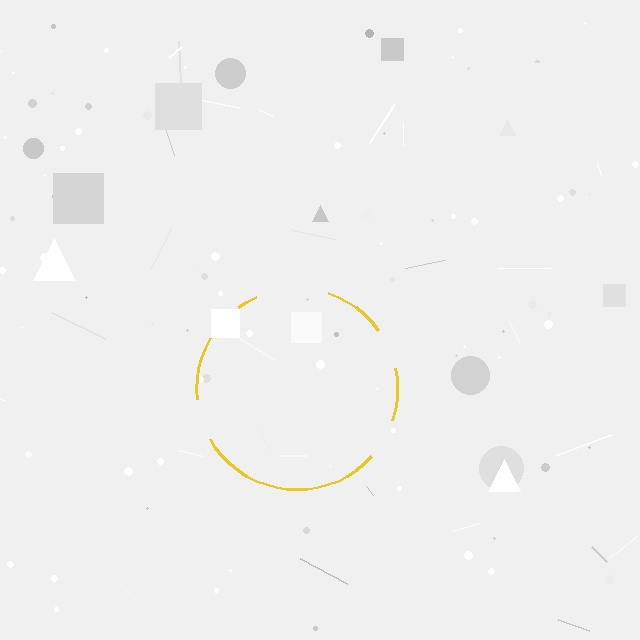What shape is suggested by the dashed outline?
The dashed outline suggests a circle.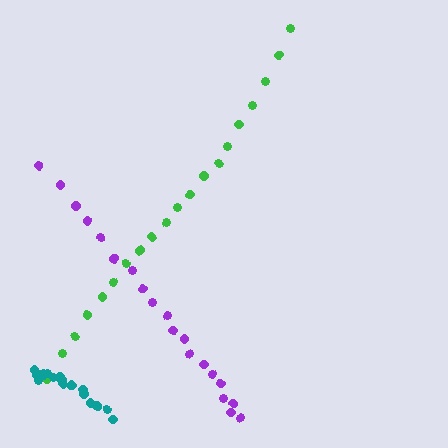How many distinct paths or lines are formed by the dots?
There are 3 distinct paths.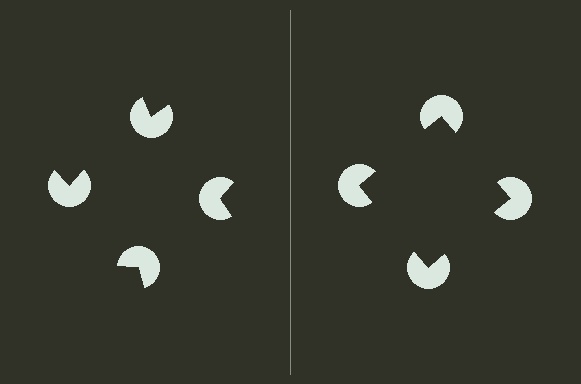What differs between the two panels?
The pac-man discs are positioned identically on both sides; only the wedge orientations differ. On the right they align to a square; on the left they are misaligned.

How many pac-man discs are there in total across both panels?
8 — 4 on each side.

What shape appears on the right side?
An illusory square.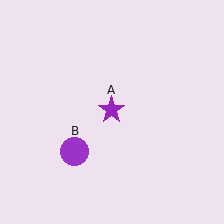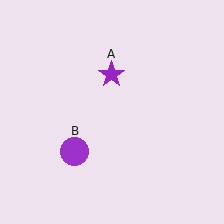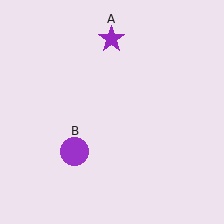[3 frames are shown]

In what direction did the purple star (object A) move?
The purple star (object A) moved up.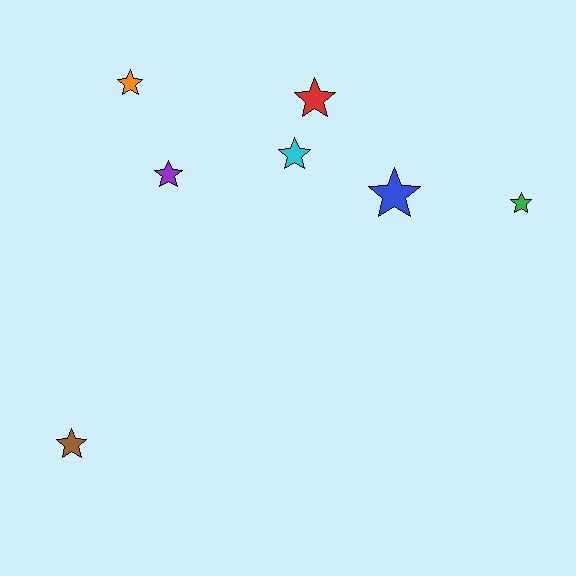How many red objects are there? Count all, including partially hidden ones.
There is 1 red object.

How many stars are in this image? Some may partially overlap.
There are 7 stars.